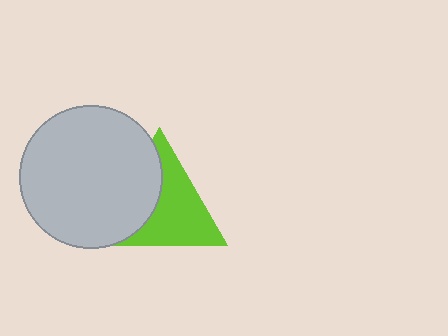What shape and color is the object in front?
The object in front is a light gray circle.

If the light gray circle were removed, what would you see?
You would see the complete lime triangle.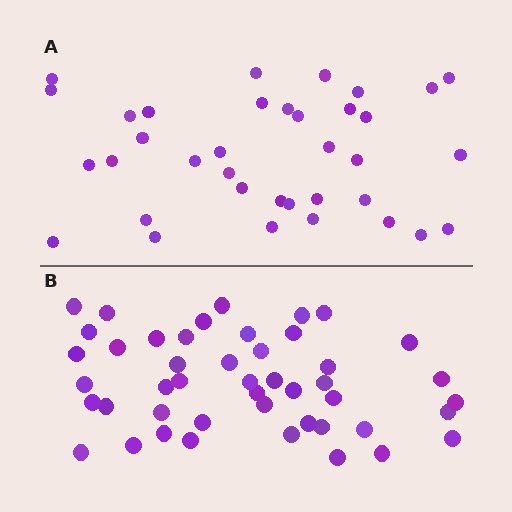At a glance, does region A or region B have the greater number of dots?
Region B (the bottom region) has more dots.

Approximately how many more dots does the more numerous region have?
Region B has roughly 10 or so more dots than region A.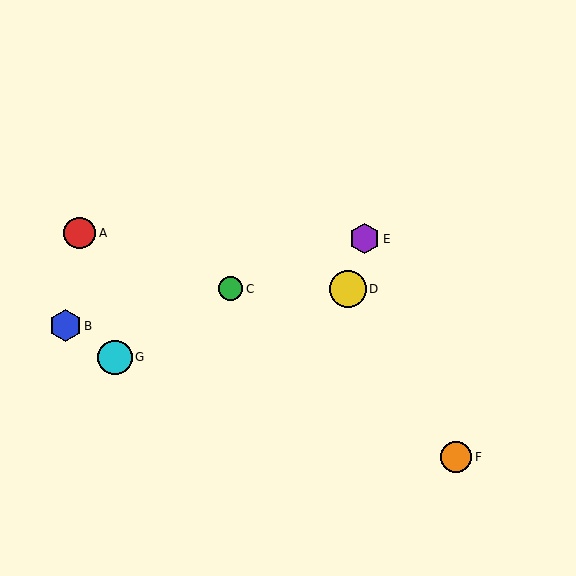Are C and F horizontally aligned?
No, C is at y≈289 and F is at y≈457.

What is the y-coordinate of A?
Object A is at y≈233.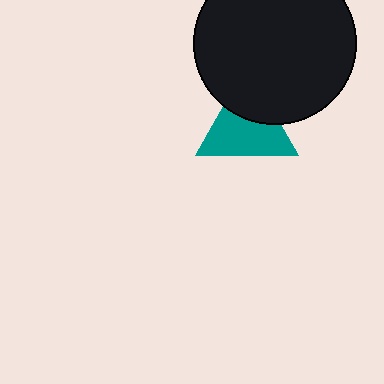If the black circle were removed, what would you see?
You would see the complete teal triangle.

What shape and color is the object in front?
The object in front is a black circle.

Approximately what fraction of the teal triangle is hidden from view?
Roughly 36% of the teal triangle is hidden behind the black circle.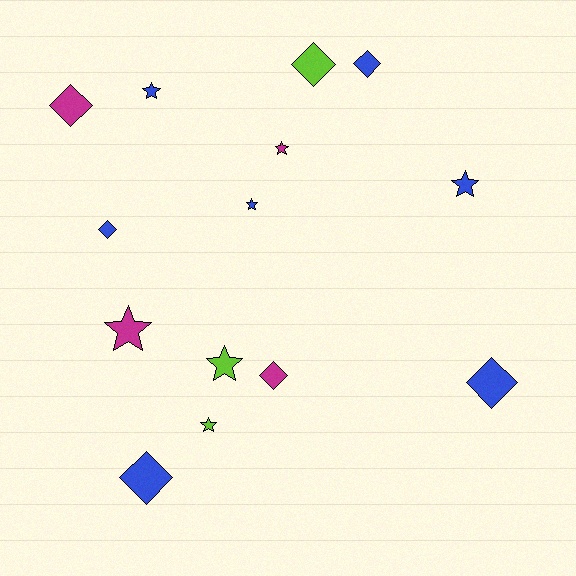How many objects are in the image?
There are 14 objects.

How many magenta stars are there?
There are 2 magenta stars.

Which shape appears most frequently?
Star, with 7 objects.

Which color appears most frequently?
Blue, with 7 objects.